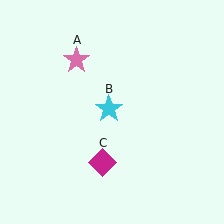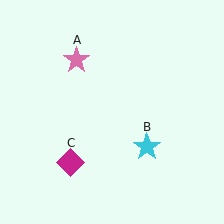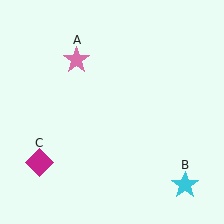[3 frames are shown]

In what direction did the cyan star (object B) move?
The cyan star (object B) moved down and to the right.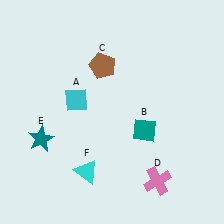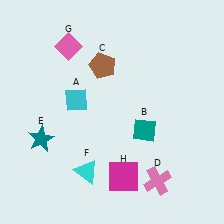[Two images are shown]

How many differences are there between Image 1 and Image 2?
There are 2 differences between the two images.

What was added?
A pink diamond (G), a magenta square (H) were added in Image 2.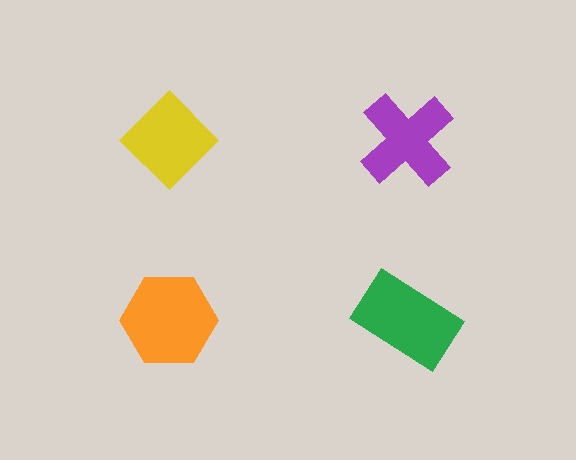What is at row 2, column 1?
An orange hexagon.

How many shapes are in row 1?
2 shapes.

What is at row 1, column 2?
A purple cross.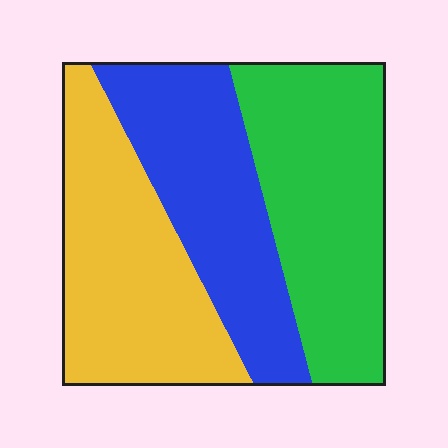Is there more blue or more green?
Green.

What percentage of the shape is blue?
Blue covers about 30% of the shape.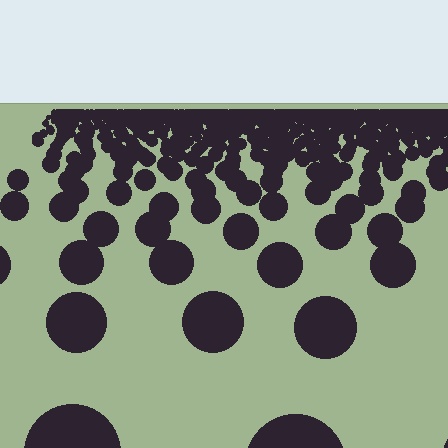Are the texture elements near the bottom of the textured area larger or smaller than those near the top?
Larger. Near the bottom, elements are closer to the viewer and appear at a bigger on-screen size.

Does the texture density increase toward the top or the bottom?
Density increases toward the top.